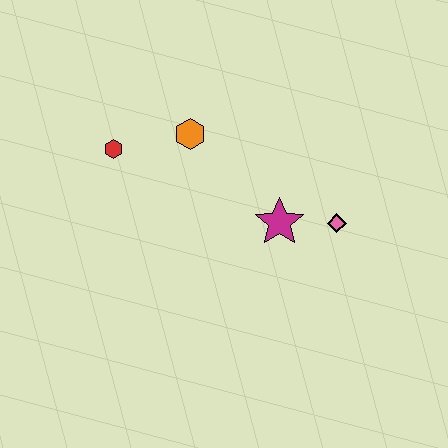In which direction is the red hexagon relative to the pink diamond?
The red hexagon is to the left of the pink diamond.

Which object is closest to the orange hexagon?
The red hexagon is closest to the orange hexagon.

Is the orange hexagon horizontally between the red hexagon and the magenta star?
Yes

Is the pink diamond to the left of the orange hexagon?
No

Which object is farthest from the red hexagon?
The pink diamond is farthest from the red hexagon.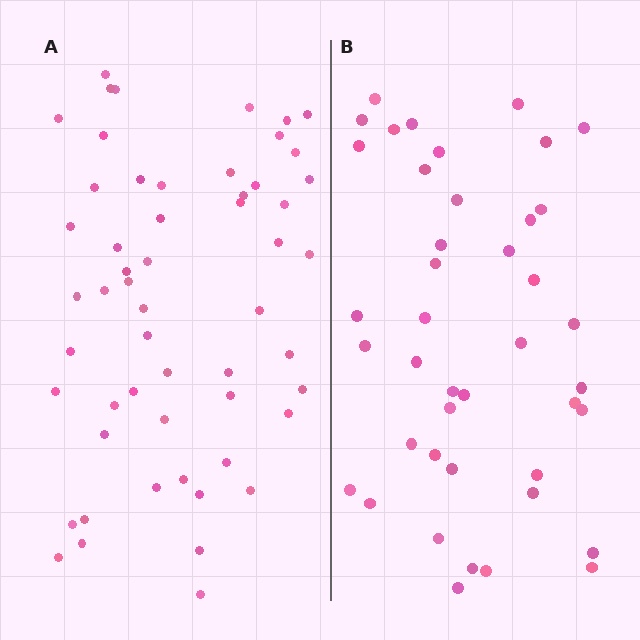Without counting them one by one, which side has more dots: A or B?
Region A (the left region) has more dots.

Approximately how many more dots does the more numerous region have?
Region A has approximately 15 more dots than region B.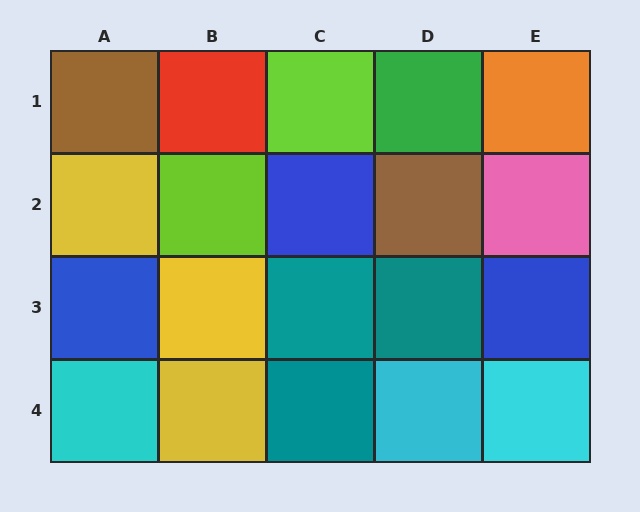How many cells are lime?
2 cells are lime.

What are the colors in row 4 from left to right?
Cyan, yellow, teal, cyan, cyan.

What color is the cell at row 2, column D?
Brown.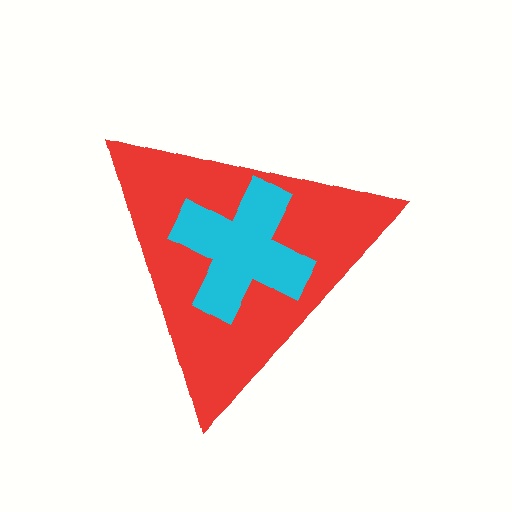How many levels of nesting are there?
2.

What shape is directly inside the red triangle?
The cyan cross.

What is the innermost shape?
The cyan cross.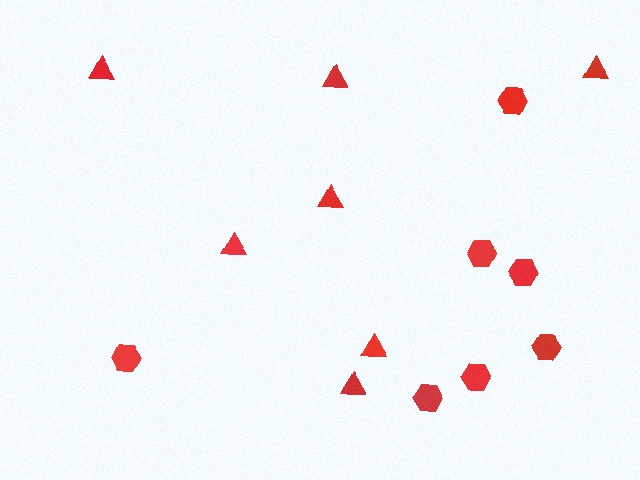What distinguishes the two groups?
There are 2 groups: one group of triangles (7) and one group of hexagons (7).